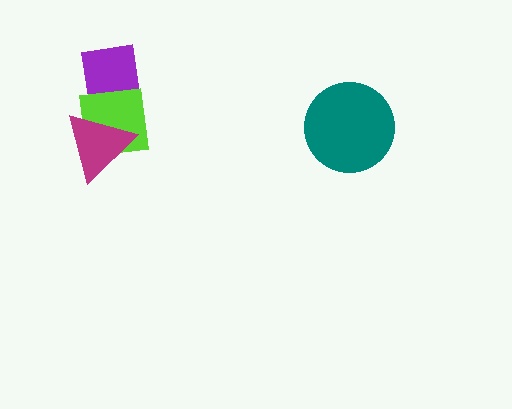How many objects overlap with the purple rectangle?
2 objects overlap with the purple rectangle.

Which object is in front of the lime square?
The magenta triangle is in front of the lime square.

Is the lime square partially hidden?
Yes, it is partially covered by another shape.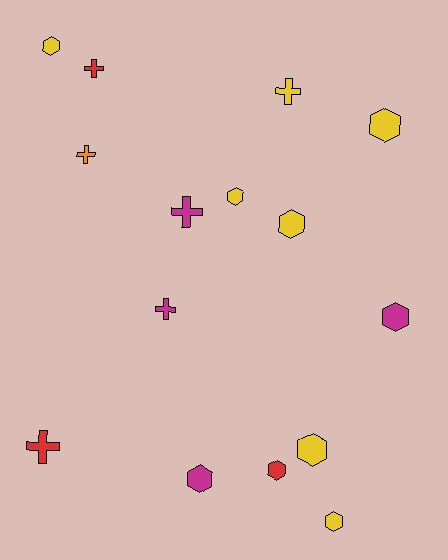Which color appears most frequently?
Yellow, with 7 objects.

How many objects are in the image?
There are 15 objects.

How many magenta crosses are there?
There are 2 magenta crosses.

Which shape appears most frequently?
Hexagon, with 9 objects.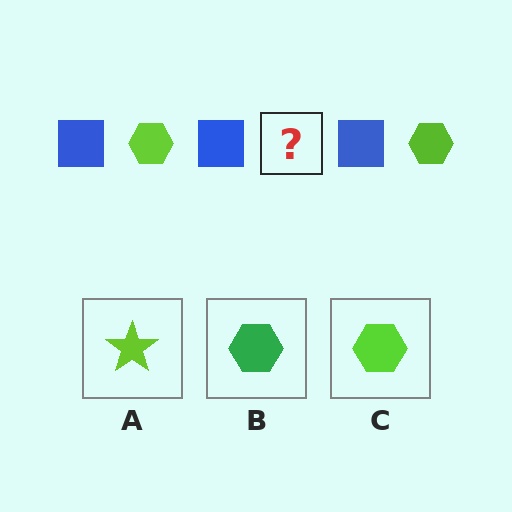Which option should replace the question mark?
Option C.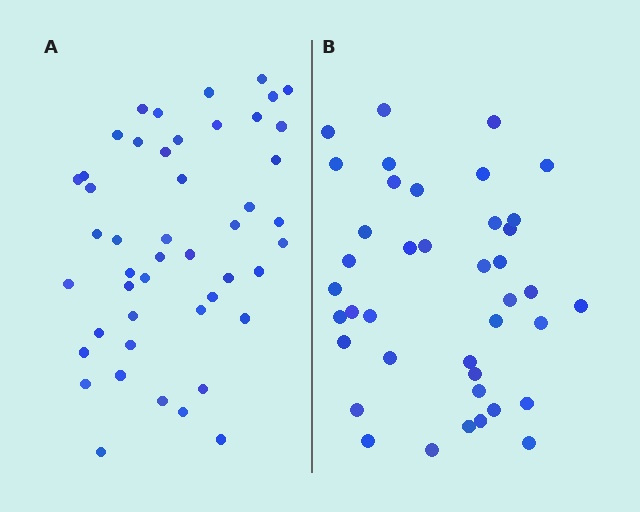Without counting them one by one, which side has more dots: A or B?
Region A (the left region) has more dots.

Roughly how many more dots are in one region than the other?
Region A has roughly 8 or so more dots than region B.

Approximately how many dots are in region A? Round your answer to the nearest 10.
About 50 dots. (The exact count is 47, which rounds to 50.)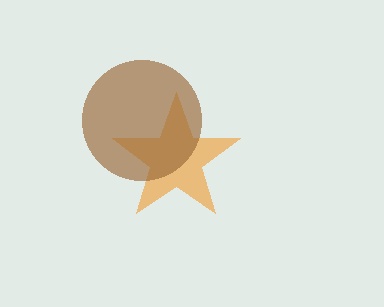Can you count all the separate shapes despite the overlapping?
Yes, there are 2 separate shapes.